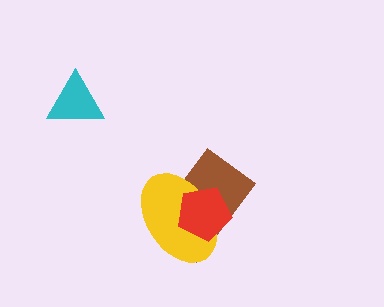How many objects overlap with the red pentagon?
2 objects overlap with the red pentagon.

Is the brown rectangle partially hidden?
Yes, it is partially covered by another shape.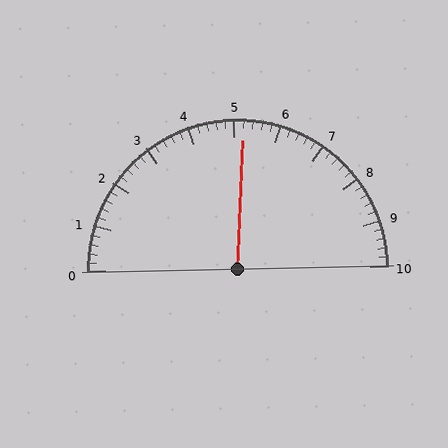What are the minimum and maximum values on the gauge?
The gauge ranges from 0 to 10.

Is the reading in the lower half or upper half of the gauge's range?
The reading is in the upper half of the range (0 to 10).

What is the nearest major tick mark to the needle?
The nearest major tick mark is 5.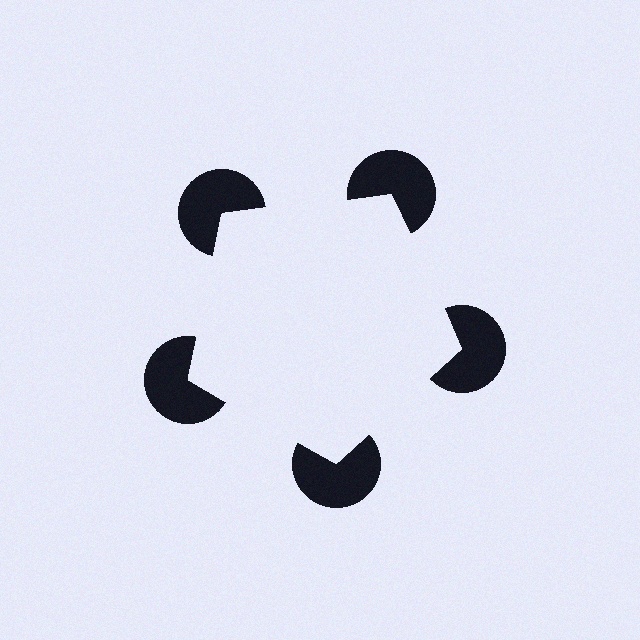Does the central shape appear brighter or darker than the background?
It typically appears slightly brighter than the background, even though no actual brightness change is drawn.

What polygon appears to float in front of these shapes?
An illusory pentagon — its edges are inferred from the aligned wedge cuts in the pac-man discs, not physically drawn.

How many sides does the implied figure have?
5 sides.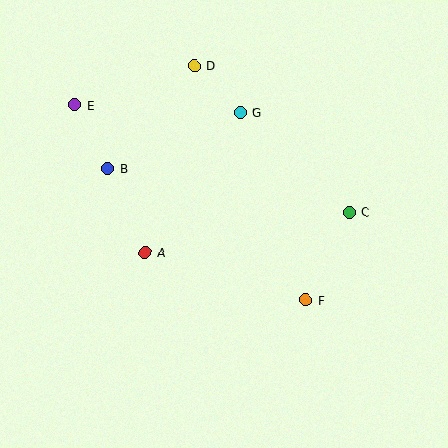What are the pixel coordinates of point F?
Point F is at (305, 300).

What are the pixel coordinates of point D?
Point D is at (194, 65).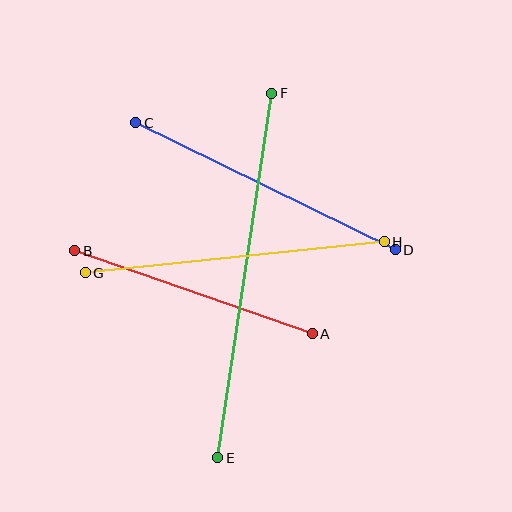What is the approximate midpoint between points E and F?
The midpoint is at approximately (245, 276) pixels.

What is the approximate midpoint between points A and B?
The midpoint is at approximately (193, 292) pixels.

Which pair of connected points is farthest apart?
Points E and F are farthest apart.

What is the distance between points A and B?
The distance is approximately 251 pixels.